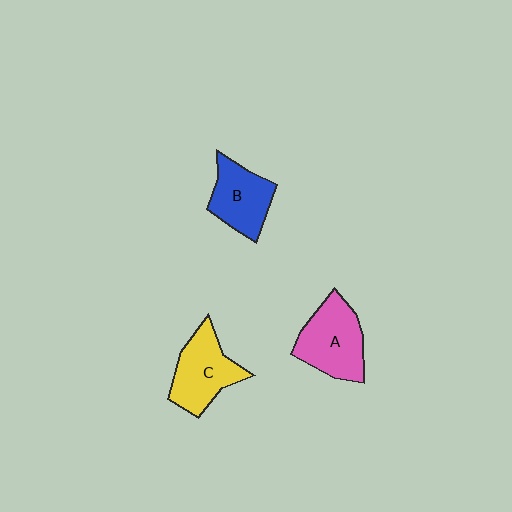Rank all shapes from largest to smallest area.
From largest to smallest: A (pink), C (yellow), B (blue).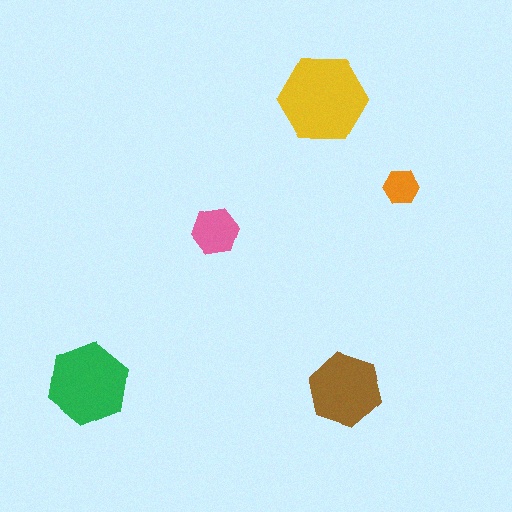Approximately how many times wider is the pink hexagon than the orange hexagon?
About 1.5 times wider.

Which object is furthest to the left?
The green hexagon is leftmost.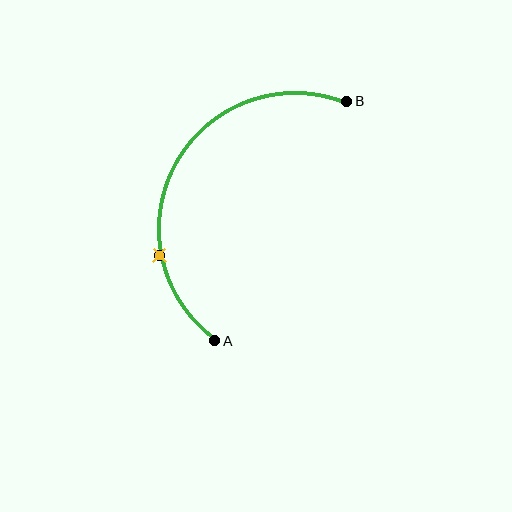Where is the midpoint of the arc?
The arc midpoint is the point on the curve farthest from the straight line joining A and B. It sits to the left of that line.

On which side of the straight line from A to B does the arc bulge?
The arc bulges to the left of the straight line connecting A and B.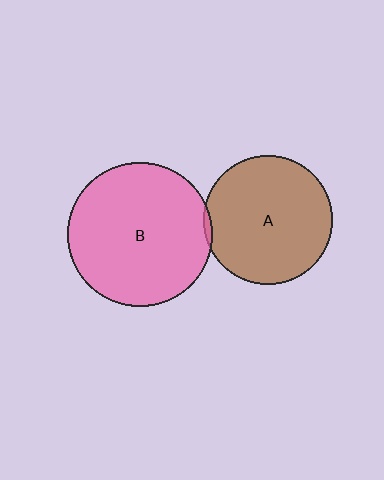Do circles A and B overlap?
Yes.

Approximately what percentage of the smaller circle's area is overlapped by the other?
Approximately 5%.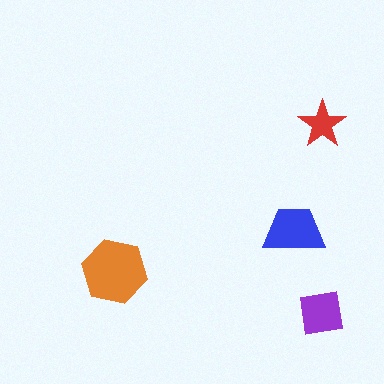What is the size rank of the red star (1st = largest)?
4th.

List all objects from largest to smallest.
The orange hexagon, the blue trapezoid, the purple square, the red star.